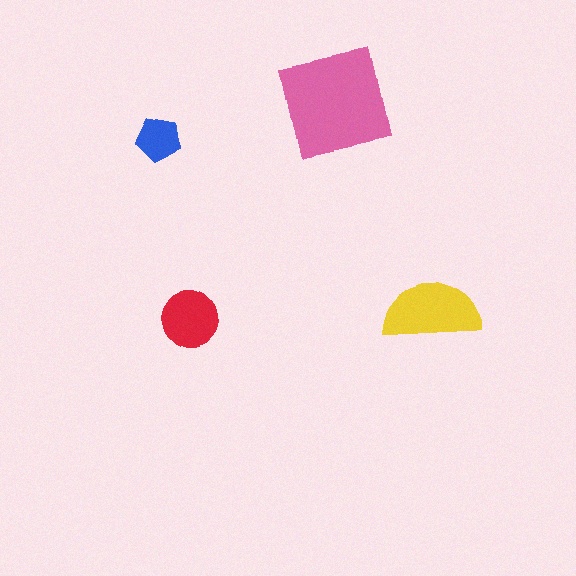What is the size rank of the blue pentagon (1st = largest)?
4th.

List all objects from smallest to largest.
The blue pentagon, the red circle, the yellow semicircle, the pink square.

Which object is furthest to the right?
The yellow semicircle is rightmost.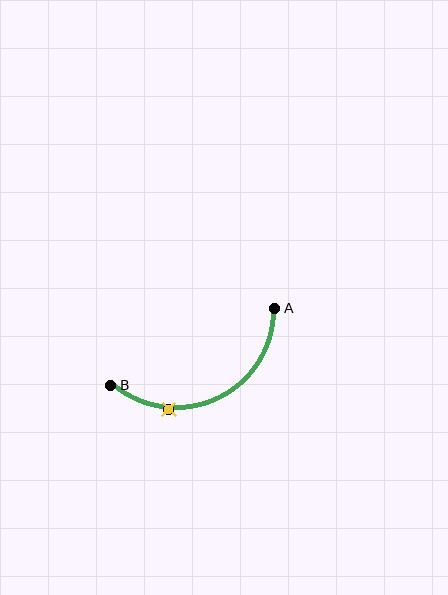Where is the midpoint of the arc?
The arc midpoint is the point on the curve farthest from the straight line joining A and B. It sits below that line.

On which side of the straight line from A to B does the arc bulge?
The arc bulges below the straight line connecting A and B.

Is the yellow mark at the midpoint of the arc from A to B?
No. The yellow mark lies on the arc but is closer to endpoint B. The arc midpoint would be at the point on the curve equidistant along the arc from both A and B.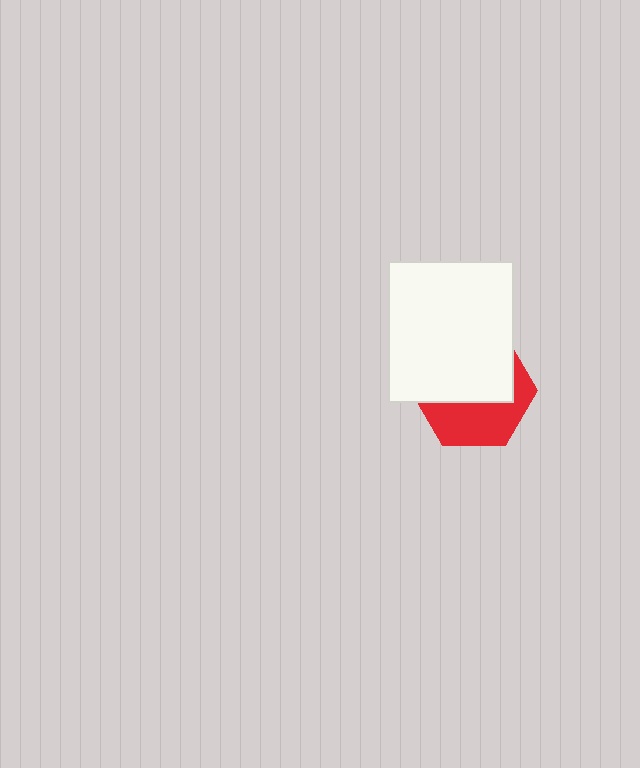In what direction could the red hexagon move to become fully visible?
The red hexagon could move down. That would shift it out from behind the white rectangle entirely.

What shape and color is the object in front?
The object in front is a white rectangle.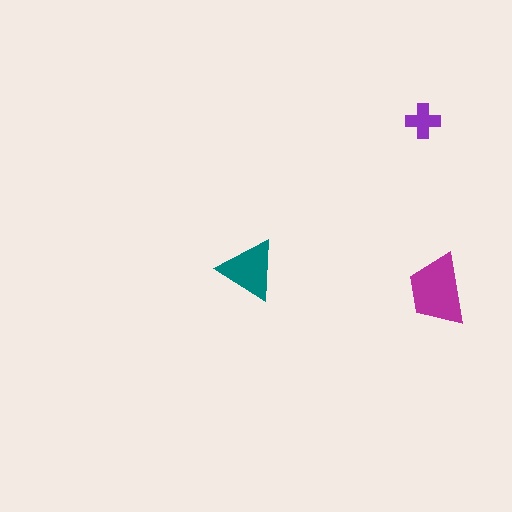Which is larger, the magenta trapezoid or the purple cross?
The magenta trapezoid.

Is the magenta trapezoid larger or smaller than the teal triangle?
Larger.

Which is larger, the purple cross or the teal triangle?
The teal triangle.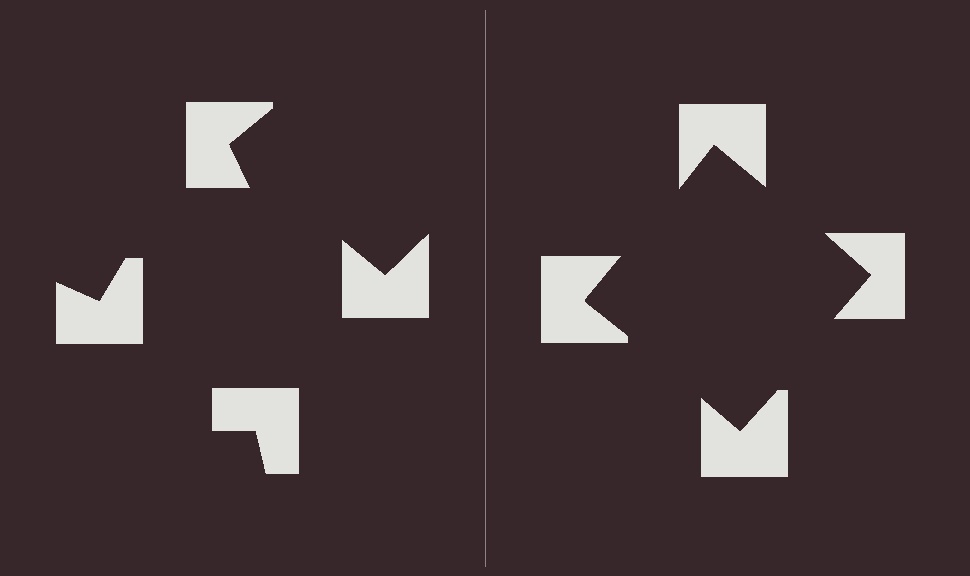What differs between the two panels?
The notched squares are positioned identically on both sides; only the wedge orientations differ. On the right they align to a square; on the left they are misaligned.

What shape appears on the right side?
An illusory square.